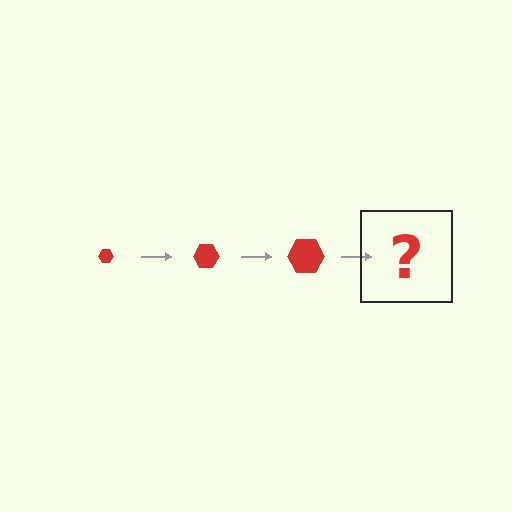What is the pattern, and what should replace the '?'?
The pattern is that the hexagon gets progressively larger each step. The '?' should be a red hexagon, larger than the previous one.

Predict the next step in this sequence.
The next step is a red hexagon, larger than the previous one.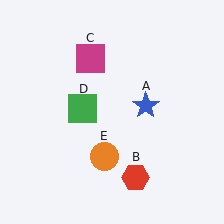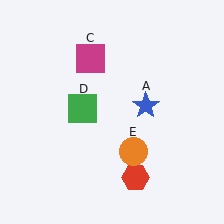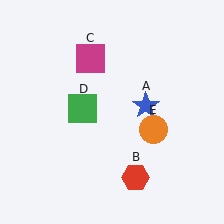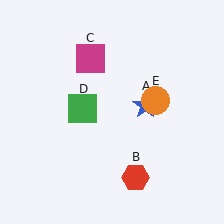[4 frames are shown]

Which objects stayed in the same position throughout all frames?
Blue star (object A) and red hexagon (object B) and magenta square (object C) and green square (object D) remained stationary.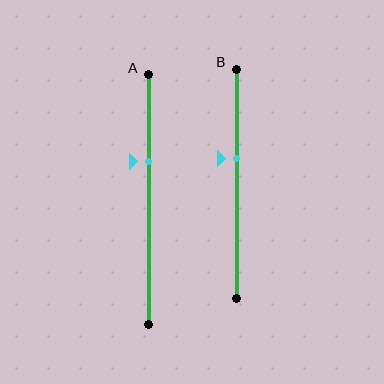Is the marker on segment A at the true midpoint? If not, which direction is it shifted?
No, the marker on segment A is shifted upward by about 15% of the segment length.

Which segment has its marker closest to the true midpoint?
Segment B has its marker closest to the true midpoint.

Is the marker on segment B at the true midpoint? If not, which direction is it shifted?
No, the marker on segment B is shifted upward by about 11% of the segment length.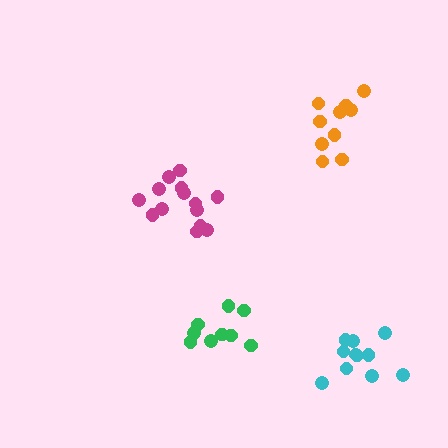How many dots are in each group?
Group 1: 11 dots, Group 2: 10 dots, Group 3: 14 dots, Group 4: 9 dots (44 total).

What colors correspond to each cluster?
The clusters are colored: cyan, orange, magenta, green.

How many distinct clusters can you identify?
There are 4 distinct clusters.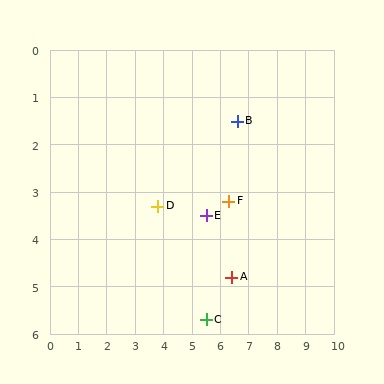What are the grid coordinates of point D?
Point D is at approximately (3.8, 3.3).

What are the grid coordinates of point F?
Point F is at approximately (6.3, 3.2).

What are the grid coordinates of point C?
Point C is at approximately (5.5, 5.7).